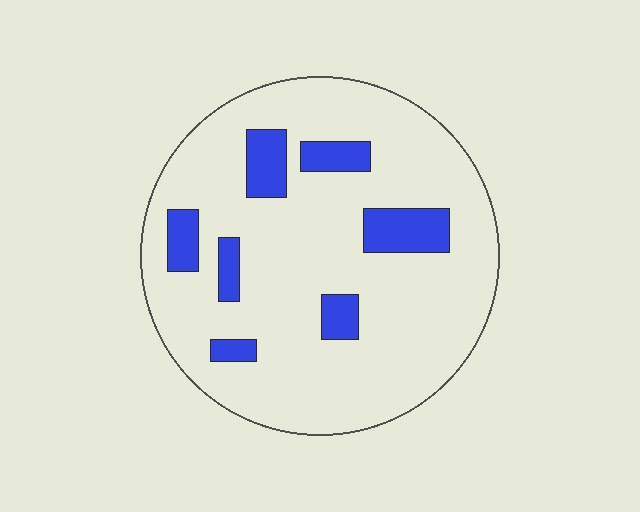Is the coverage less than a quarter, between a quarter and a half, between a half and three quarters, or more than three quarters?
Less than a quarter.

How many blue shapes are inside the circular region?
7.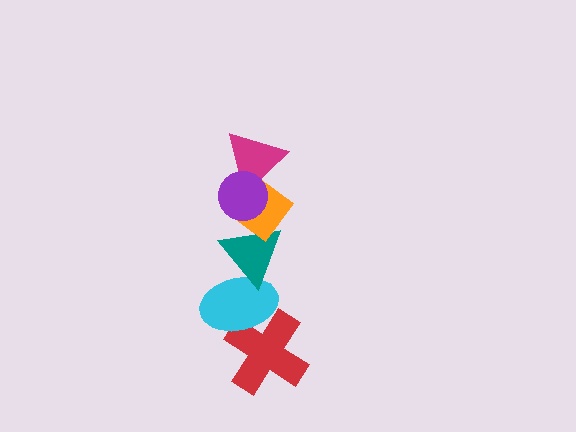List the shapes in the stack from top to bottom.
From top to bottom: the purple circle, the magenta triangle, the orange diamond, the teal triangle, the cyan ellipse, the red cross.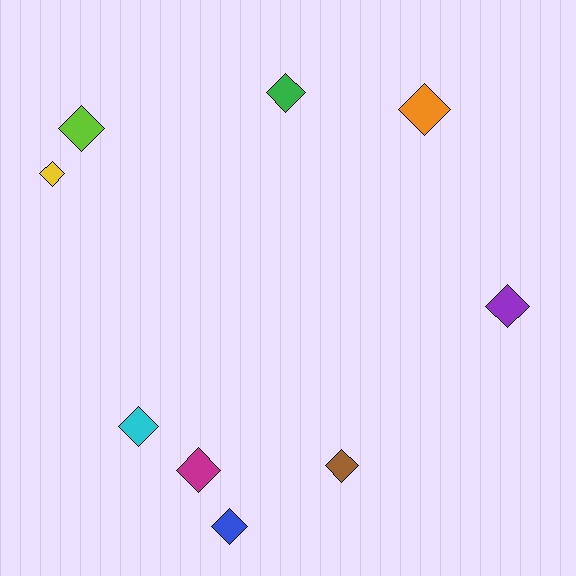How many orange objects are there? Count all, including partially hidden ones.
There is 1 orange object.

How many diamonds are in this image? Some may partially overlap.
There are 9 diamonds.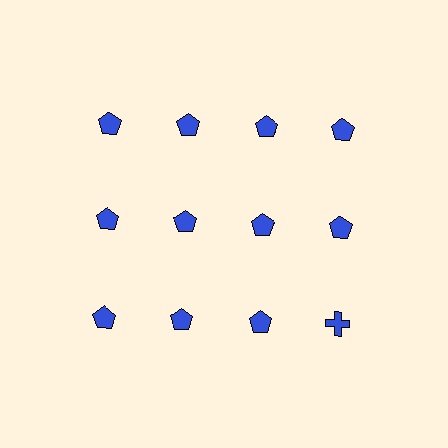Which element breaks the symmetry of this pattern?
The blue cross in the third row, second from right column breaks the symmetry. All other shapes are blue pentagons.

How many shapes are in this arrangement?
There are 12 shapes arranged in a grid pattern.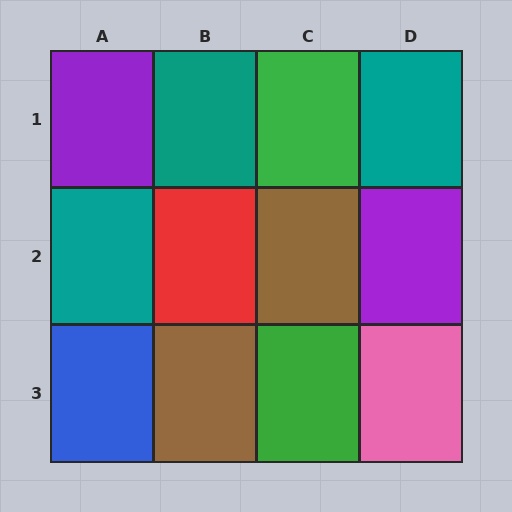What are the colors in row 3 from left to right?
Blue, brown, green, pink.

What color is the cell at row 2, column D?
Purple.